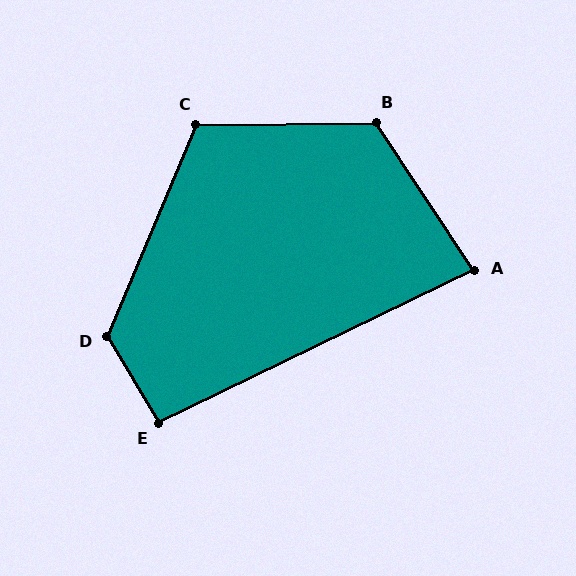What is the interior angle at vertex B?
Approximately 123 degrees (obtuse).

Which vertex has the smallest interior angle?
A, at approximately 82 degrees.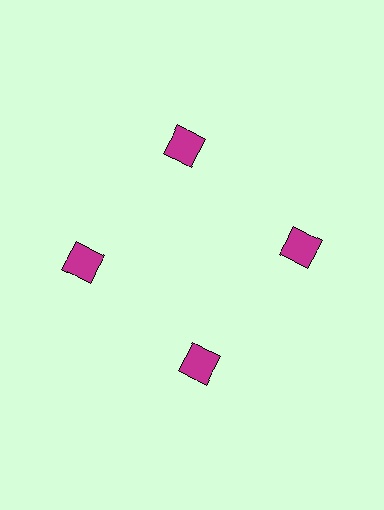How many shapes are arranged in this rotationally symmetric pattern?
There are 4 shapes, arranged in 4 groups of 1.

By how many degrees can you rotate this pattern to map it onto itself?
The pattern maps onto itself every 90 degrees of rotation.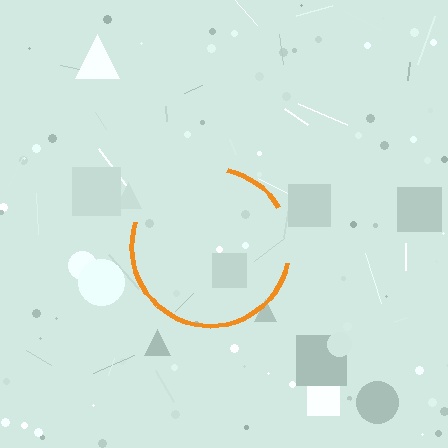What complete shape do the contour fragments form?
The contour fragments form a circle.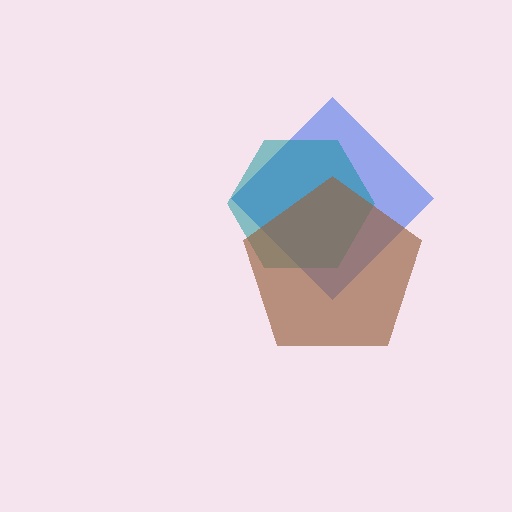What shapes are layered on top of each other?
The layered shapes are: a blue diamond, a teal hexagon, a brown pentagon.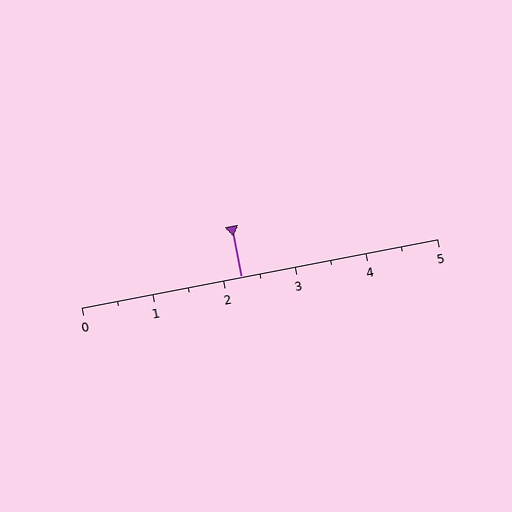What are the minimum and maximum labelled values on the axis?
The axis runs from 0 to 5.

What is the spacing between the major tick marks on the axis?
The major ticks are spaced 1 apart.